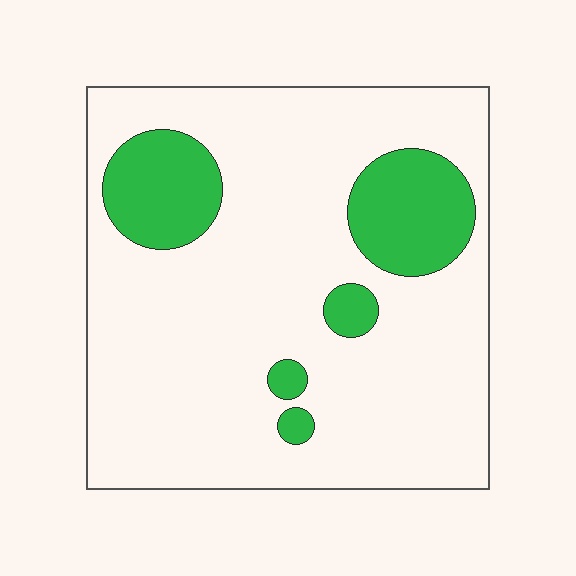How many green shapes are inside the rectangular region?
5.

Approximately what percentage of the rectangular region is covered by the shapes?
Approximately 20%.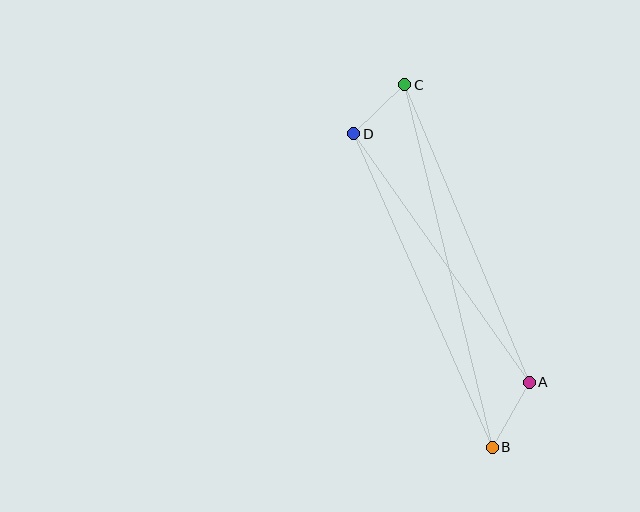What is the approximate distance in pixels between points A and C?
The distance between A and C is approximately 323 pixels.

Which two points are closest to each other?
Points C and D are closest to each other.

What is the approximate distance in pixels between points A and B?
The distance between A and B is approximately 75 pixels.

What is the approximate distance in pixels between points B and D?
The distance between B and D is approximately 343 pixels.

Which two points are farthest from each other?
Points B and C are farthest from each other.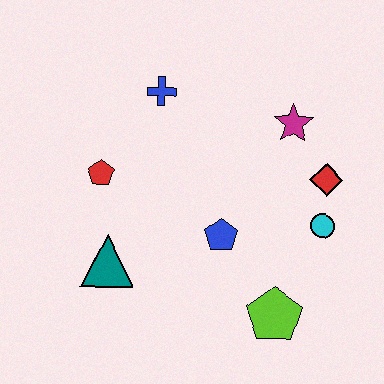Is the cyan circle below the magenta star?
Yes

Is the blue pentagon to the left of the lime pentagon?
Yes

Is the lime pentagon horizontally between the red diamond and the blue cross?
Yes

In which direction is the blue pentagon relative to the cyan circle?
The blue pentagon is to the left of the cyan circle.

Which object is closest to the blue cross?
The red pentagon is closest to the blue cross.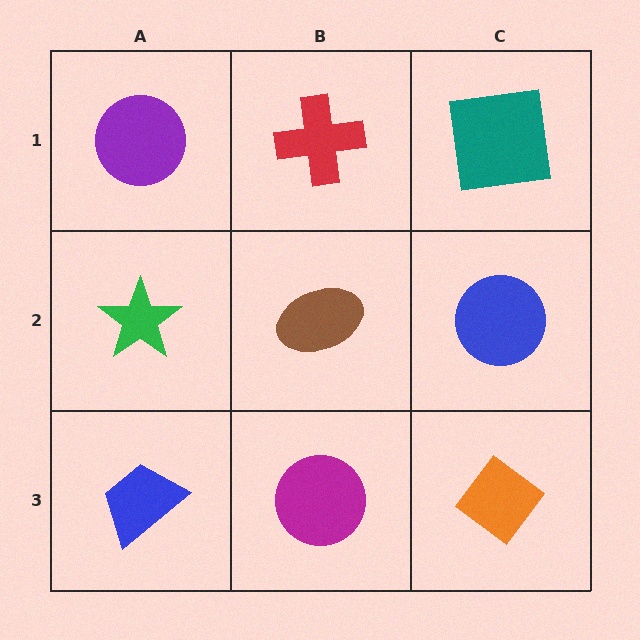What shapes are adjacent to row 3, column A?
A green star (row 2, column A), a magenta circle (row 3, column B).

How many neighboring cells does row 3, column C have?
2.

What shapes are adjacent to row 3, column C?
A blue circle (row 2, column C), a magenta circle (row 3, column B).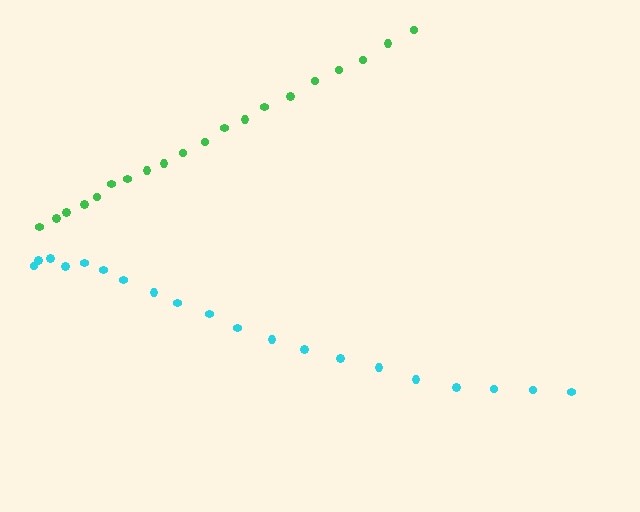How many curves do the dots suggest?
There are 2 distinct paths.